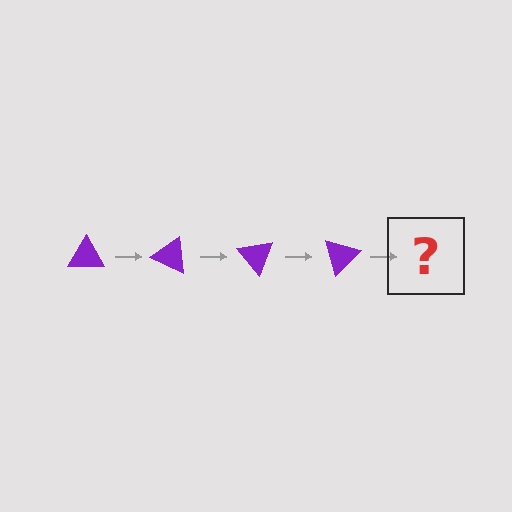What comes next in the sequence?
The next element should be a purple triangle rotated 100 degrees.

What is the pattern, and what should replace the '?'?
The pattern is that the triangle rotates 25 degrees each step. The '?' should be a purple triangle rotated 100 degrees.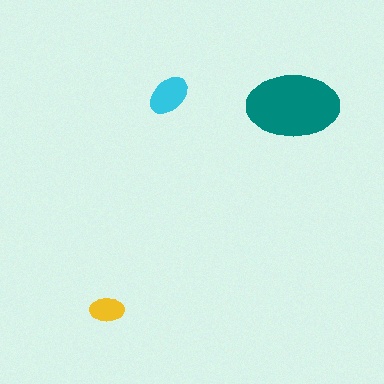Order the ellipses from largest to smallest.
the teal one, the cyan one, the yellow one.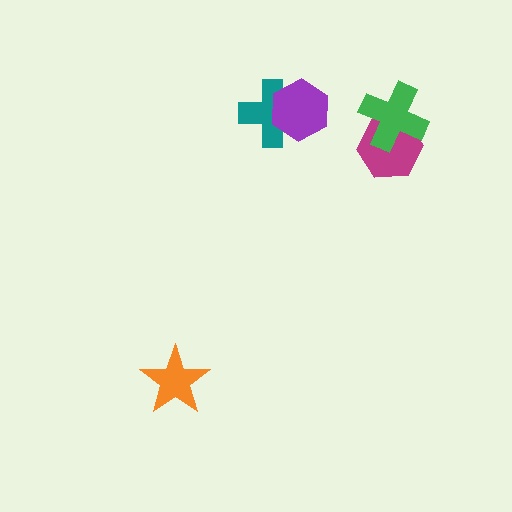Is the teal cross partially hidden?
Yes, it is partially covered by another shape.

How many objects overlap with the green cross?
1 object overlaps with the green cross.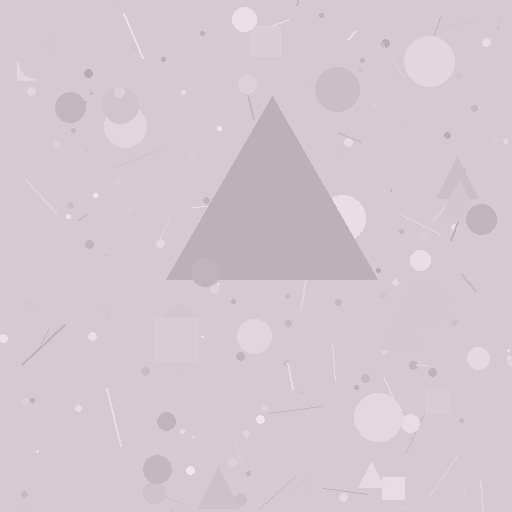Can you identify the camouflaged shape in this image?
The camouflaged shape is a triangle.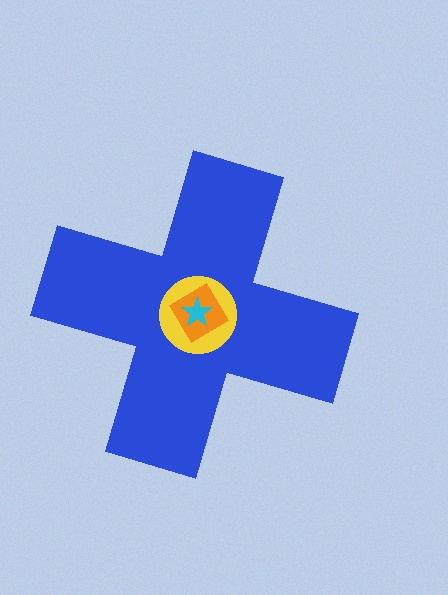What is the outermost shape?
The blue cross.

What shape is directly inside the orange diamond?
The cyan star.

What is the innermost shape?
The cyan star.